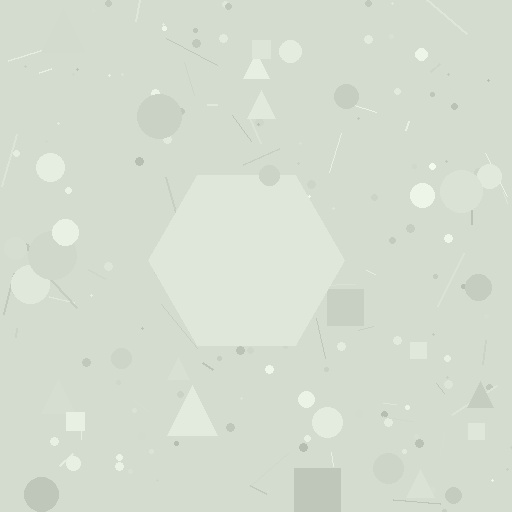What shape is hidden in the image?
A hexagon is hidden in the image.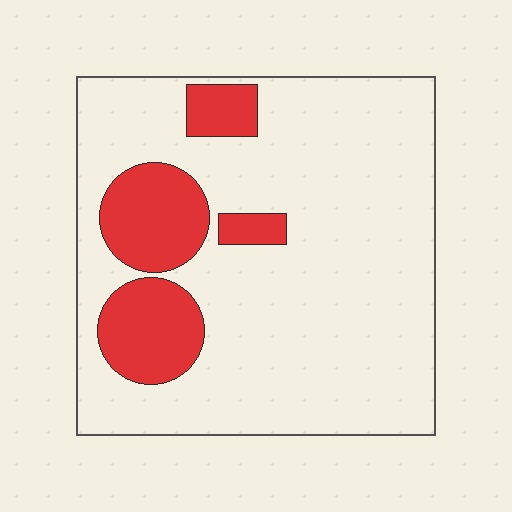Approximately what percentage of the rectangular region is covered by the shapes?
Approximately 20%.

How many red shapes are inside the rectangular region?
4.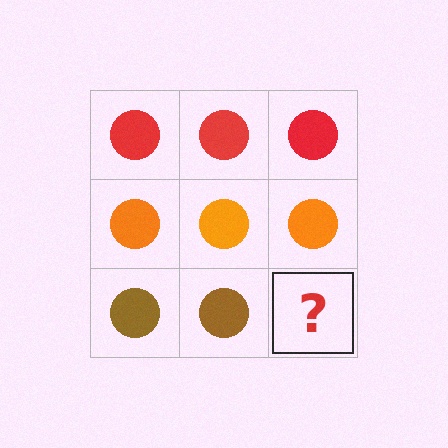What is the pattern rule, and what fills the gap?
The rule is that each row has a consistent color. The gap should be filled with a brown circle.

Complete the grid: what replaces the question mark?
The question mark should be replaced with a brown circle.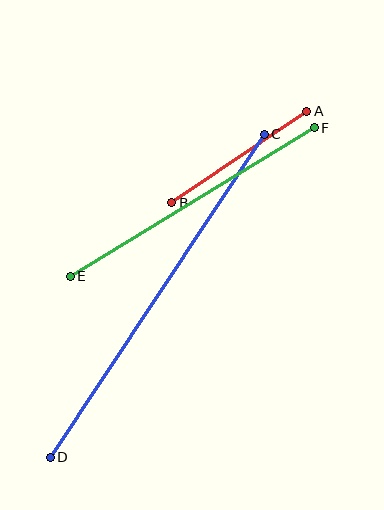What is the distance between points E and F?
The distance is approximately 286 pixels.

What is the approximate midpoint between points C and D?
The midpoint is at approximately (157, 296) pixels.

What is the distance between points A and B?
The distance is approximately 163 pixels.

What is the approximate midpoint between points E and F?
The midpoint is at approximately (192, 202) pixels.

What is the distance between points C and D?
The distance is approximately 388 pixels.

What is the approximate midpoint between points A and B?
The midpoint is at approximately (239, 157) pixels.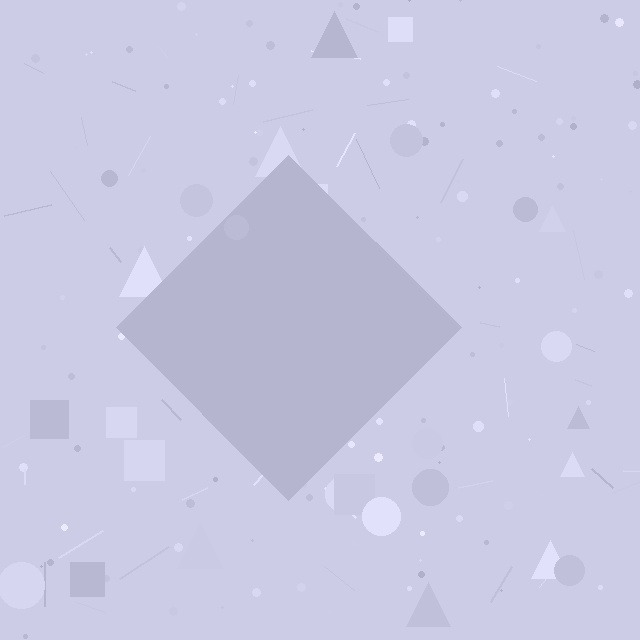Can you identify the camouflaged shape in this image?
The camouflaged shape is a diamond.